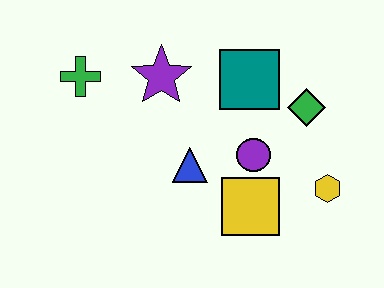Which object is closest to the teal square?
The green diamond is closest to the teal square.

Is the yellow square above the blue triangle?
No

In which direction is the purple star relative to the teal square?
The purple star is to the left of the teal square.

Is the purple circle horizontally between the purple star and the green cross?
No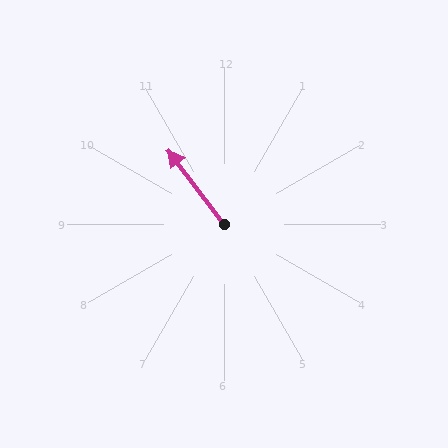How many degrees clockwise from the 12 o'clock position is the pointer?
Approximately 323 degrees.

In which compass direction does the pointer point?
Northwest.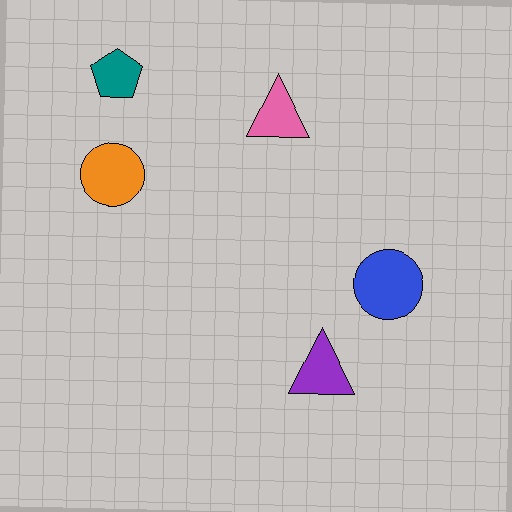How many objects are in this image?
There are 5 objects.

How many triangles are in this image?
There are 2 triangles.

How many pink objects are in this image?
There is 1 pink object.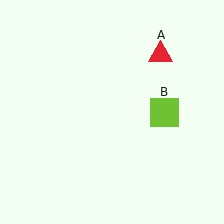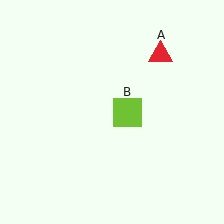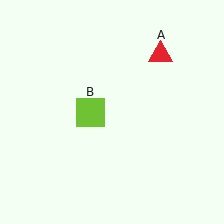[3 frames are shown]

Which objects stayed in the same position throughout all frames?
Red triangle (object A) remained stationary.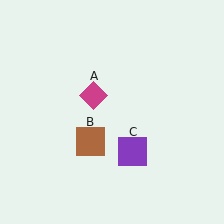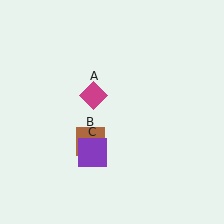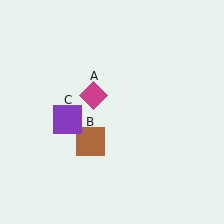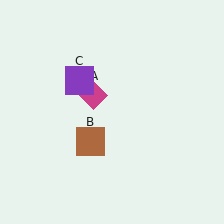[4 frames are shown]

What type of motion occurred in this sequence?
The purple square (object C) rotated clockwise around the center of the scene.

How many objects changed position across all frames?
1 object changed position: purple square (object C).